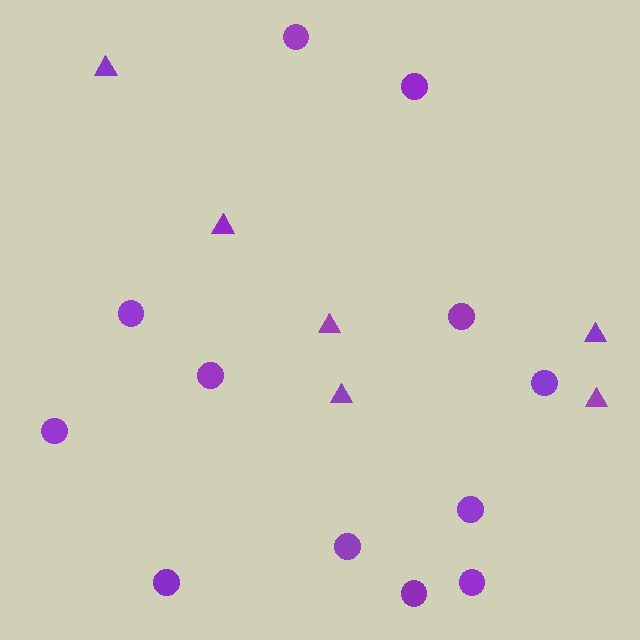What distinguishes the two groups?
There are 2 groups: one group of triangles (6) and one group of circles (12).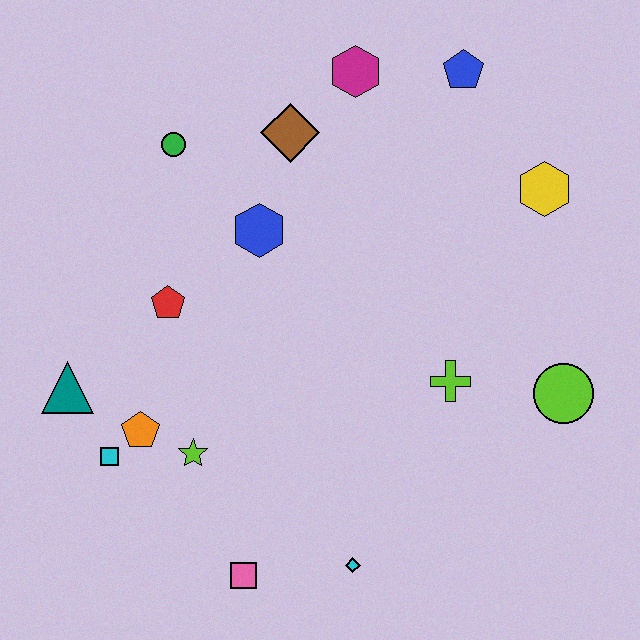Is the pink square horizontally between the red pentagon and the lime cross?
Yes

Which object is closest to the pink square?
The cyan diamond is closest to the pink square.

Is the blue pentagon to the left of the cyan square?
No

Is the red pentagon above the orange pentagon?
Yes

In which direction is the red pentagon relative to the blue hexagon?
The red pentagon is to the left of the blue hexagon.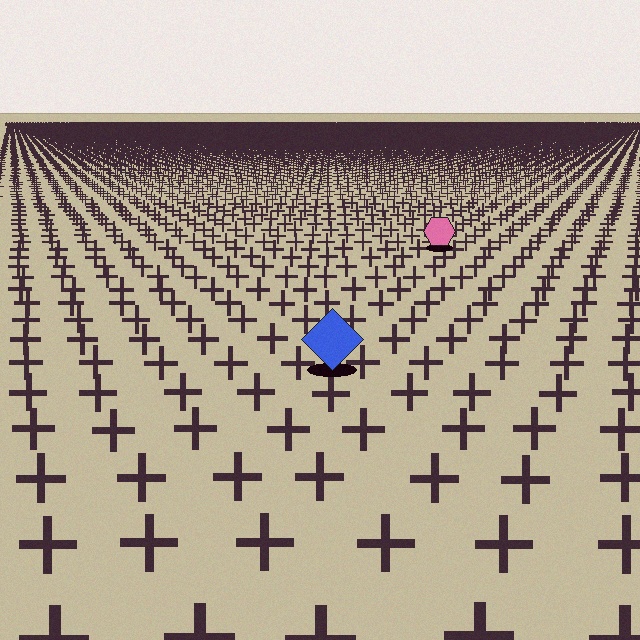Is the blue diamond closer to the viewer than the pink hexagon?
Yes. The blue diamond is closer — you can tell from the texture gradient: the ground texture is coarser near it.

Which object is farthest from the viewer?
The pink hexagon is farthest from the viewer. It appears smaller and the ground texture around it is denser.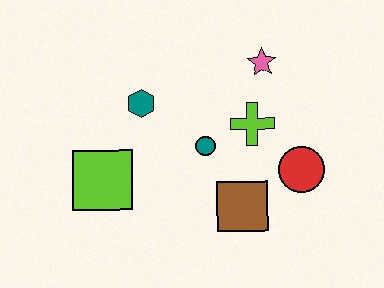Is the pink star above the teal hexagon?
Yes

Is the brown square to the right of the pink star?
No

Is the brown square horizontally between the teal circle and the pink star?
Yes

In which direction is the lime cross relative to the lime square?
The lime cross is to the right of the lime square.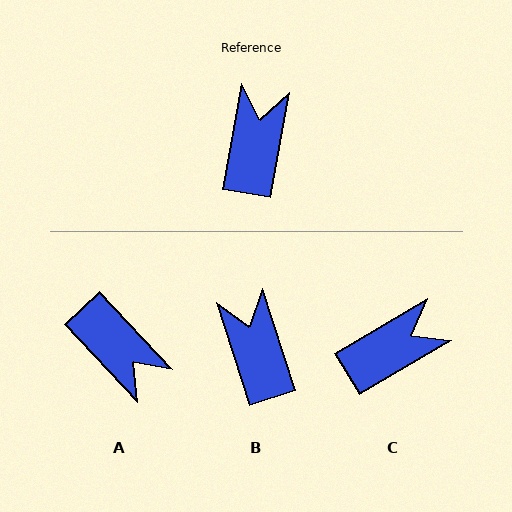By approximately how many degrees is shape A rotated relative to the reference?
Approximately 127 degrees clockwise.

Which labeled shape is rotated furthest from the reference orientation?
A, about 127 degrees away.